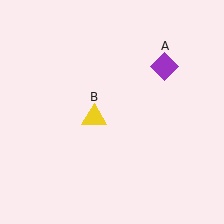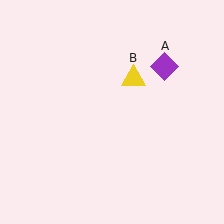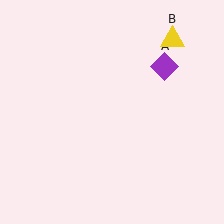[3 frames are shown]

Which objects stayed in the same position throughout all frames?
Purple diamond (object A) remained stationary.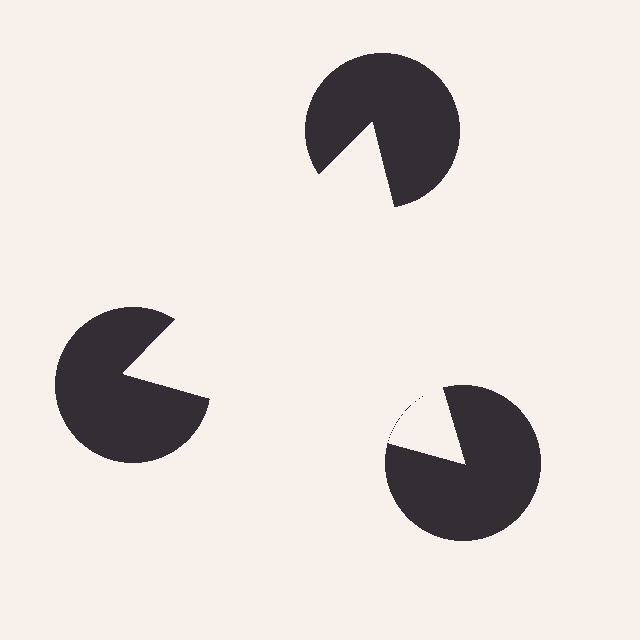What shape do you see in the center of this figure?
An illusory triangle — its edges are inferred from the aligned wedge cuts in the pac-man discs, not physically drawn.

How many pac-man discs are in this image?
There are 3 — one at each vertex of the illusory triangle.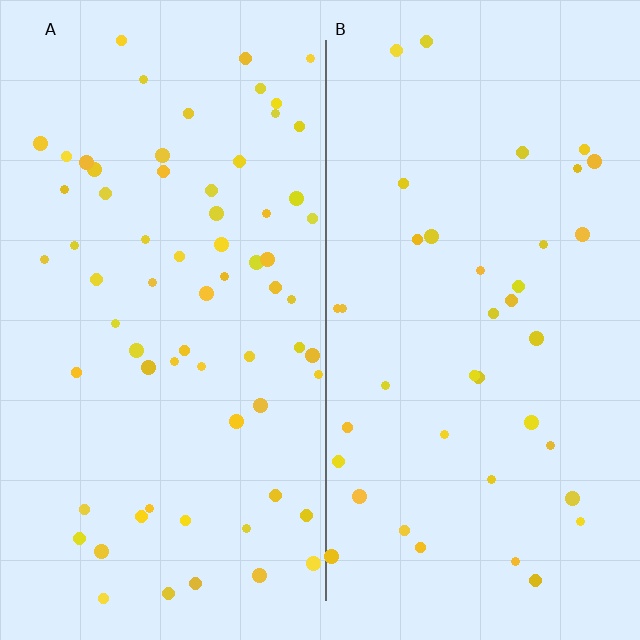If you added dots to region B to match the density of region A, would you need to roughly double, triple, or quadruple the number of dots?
Approximately double.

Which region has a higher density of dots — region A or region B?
A (the left).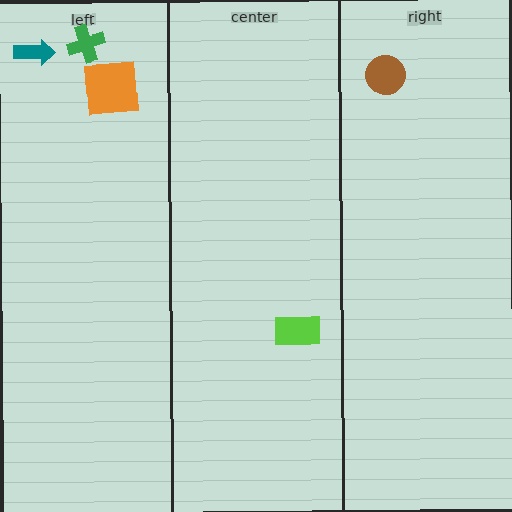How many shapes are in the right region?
1.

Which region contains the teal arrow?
The left region.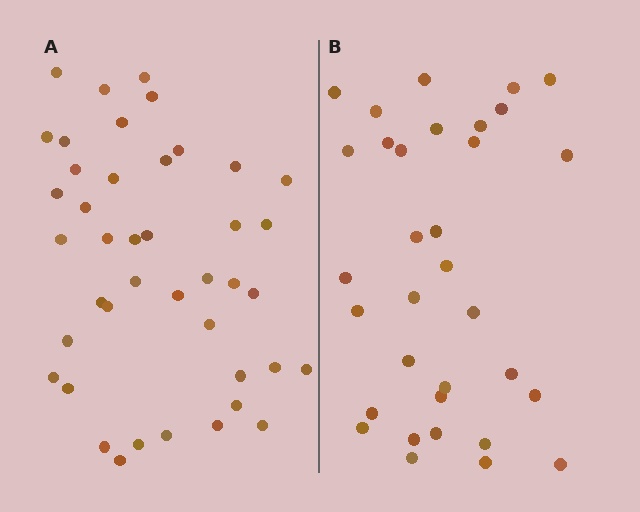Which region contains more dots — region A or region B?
Region A (the left region) has more dots.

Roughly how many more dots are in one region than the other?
Region A has roughly 8 or so more dots than region B.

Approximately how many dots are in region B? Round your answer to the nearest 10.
About 30 dots. (The exact count is 33, which rounds to 30.)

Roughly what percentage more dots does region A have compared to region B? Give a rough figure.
About 25% more.